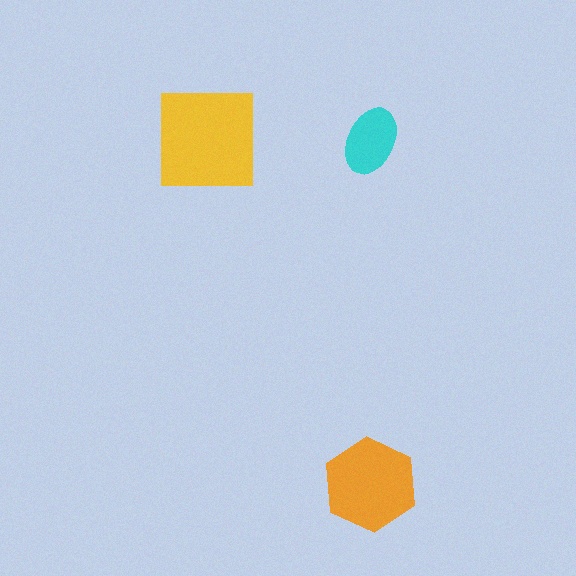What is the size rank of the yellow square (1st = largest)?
1st.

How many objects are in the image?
There are 3 objects in the image.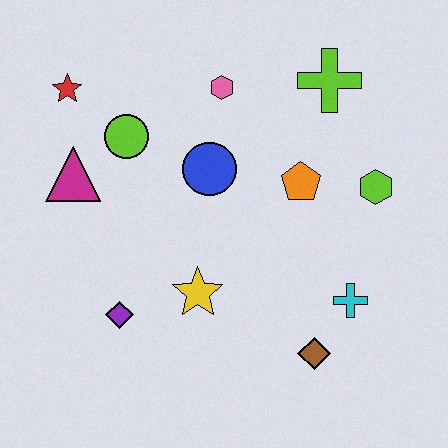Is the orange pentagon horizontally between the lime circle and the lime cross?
Yes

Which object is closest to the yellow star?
The purple diamond is closest to the yellow star.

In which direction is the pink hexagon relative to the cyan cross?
The pink hexagon is above the cyan cross.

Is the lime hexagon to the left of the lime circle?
No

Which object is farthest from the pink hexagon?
The brown diamond is farthest from the pink hexagon.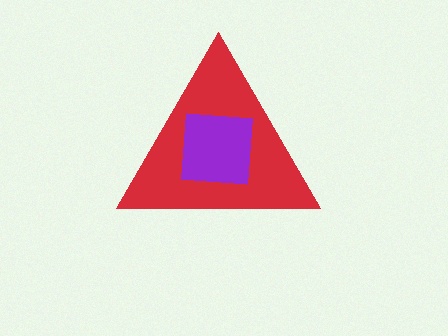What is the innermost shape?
The purple square.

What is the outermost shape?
The red triangle.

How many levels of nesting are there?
2.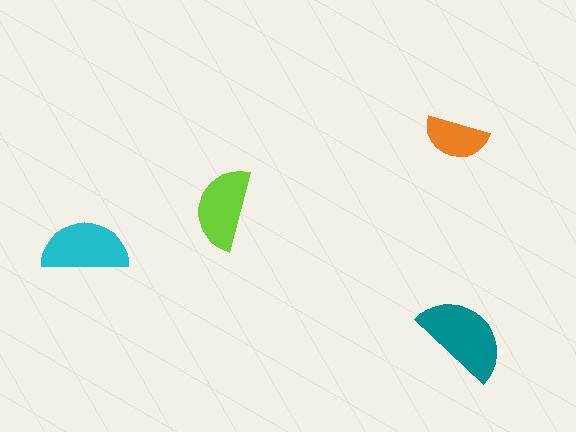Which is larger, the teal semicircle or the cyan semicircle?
The teal one.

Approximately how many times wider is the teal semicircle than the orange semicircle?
About 1.5 times wider.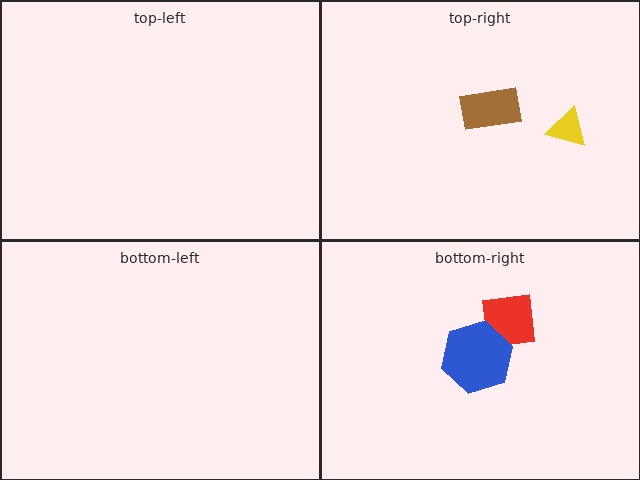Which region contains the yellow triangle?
The top-right region.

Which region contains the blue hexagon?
The bottom-right region.